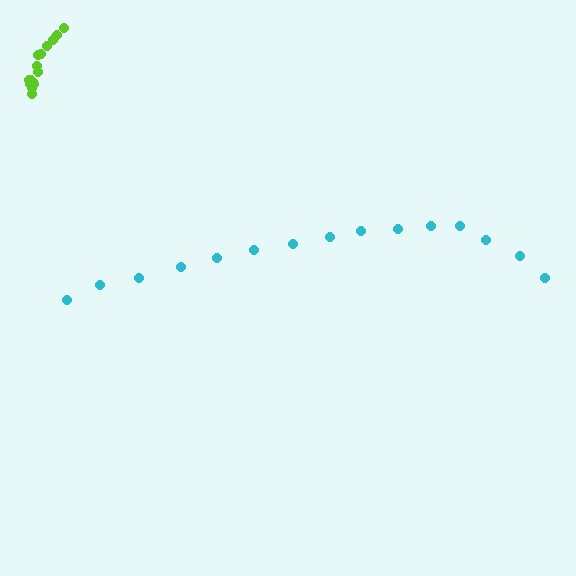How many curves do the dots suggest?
There are 2 distinct paths.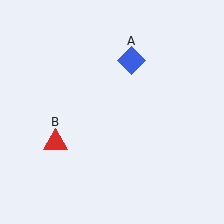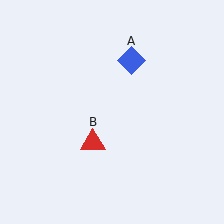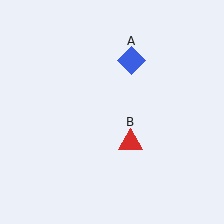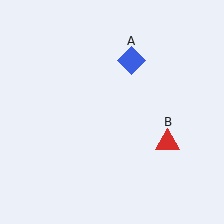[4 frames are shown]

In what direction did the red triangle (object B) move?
The red triangle (object B) moved right.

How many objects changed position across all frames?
1 object changed position: red triangle (object B).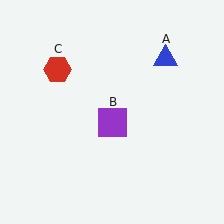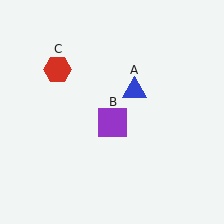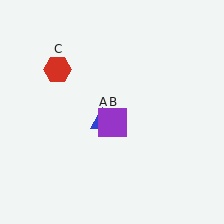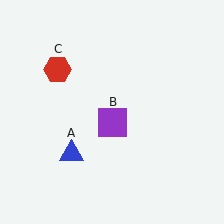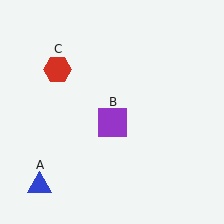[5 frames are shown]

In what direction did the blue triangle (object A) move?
The blue triangle (object A) moved down and to the left.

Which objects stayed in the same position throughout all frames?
Purple square (object B) and red hexagon (object C) remained stationary.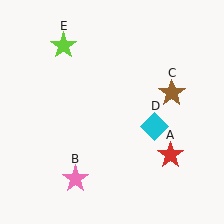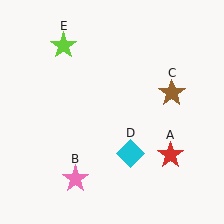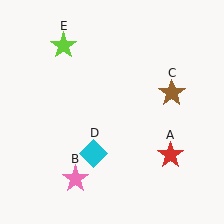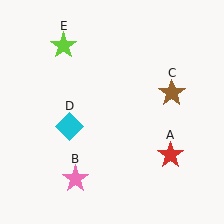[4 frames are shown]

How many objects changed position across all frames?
1 object changed position: cyan diamond (object D).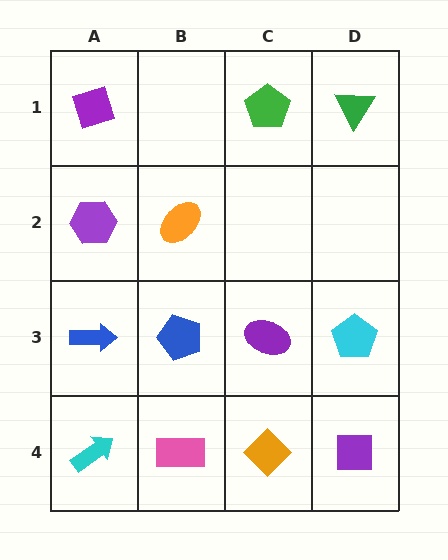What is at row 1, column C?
A green pentagon.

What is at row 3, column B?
A blue pentagon.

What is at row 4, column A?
A cyan arrow.